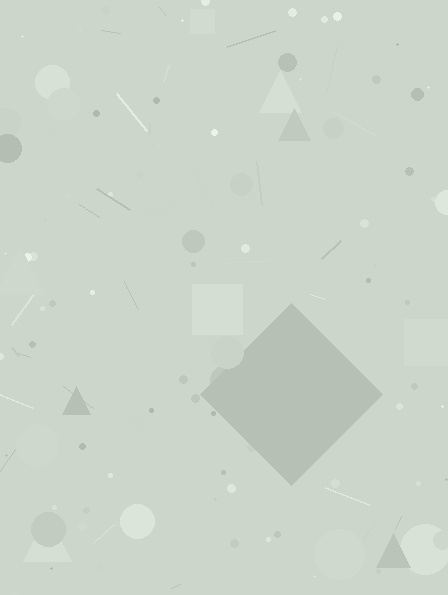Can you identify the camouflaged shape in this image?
The camouflaged shape is a diamond.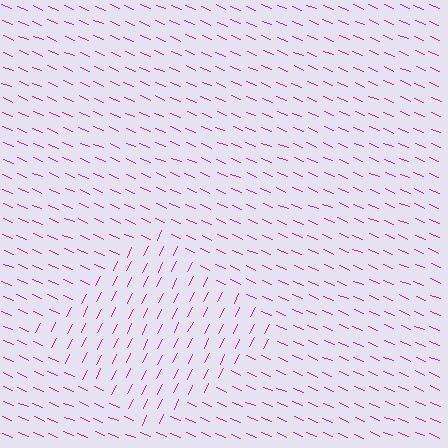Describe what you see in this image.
The image is filled with small magenta line segments. A diamond region in the image has lines oriented differently from the surrounding lines, creating a visible texture boundary.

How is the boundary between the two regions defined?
The boundary is defined purely by a change in line orientation (approximately 86 degrees difference). All lines are the same color and thickness.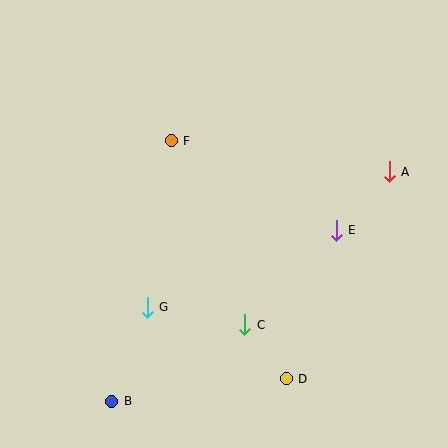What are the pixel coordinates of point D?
Point D is at (286, 379).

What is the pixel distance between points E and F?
The distance between E and F is 188 pixels.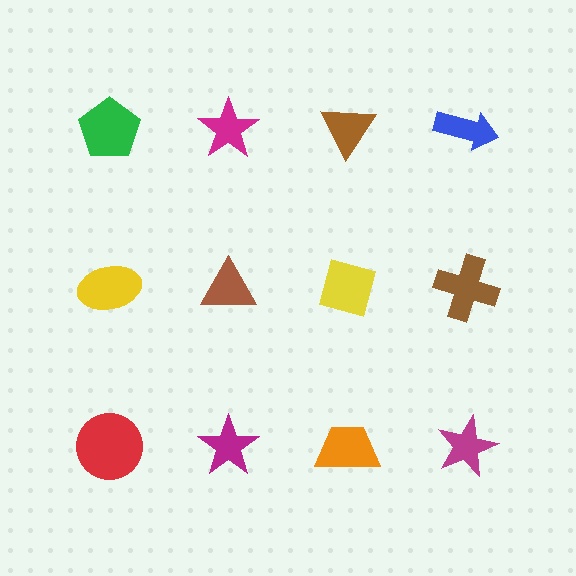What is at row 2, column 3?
A yellow diamond.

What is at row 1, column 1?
A green pentagon.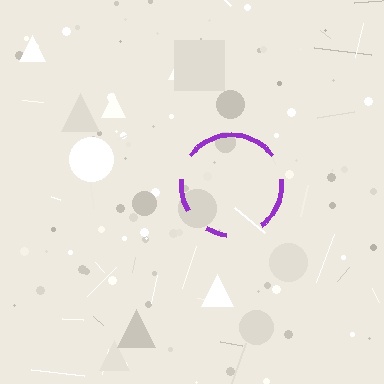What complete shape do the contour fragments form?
The contour fragments form a circle.